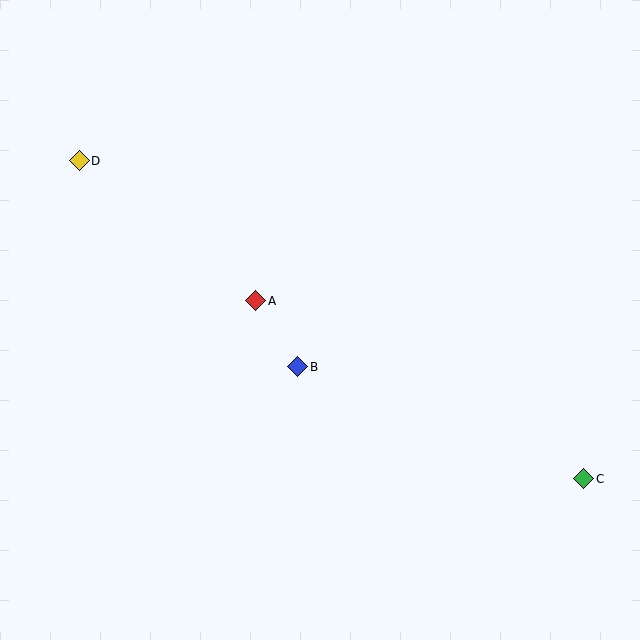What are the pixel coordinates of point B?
Point B is at (298, 367).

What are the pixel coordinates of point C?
Point C is at (584, 479).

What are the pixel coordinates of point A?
Point A is at (256, 301).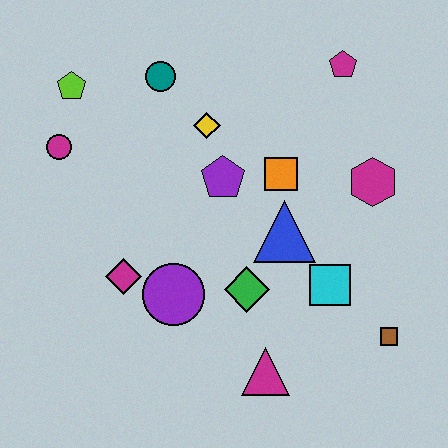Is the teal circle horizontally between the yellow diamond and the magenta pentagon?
No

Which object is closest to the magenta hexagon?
The orange square is closest to the magenta hexagon.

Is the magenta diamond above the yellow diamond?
No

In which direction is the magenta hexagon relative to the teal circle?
The magenta hexagon is to the right of the teal circle.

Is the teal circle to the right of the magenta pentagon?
No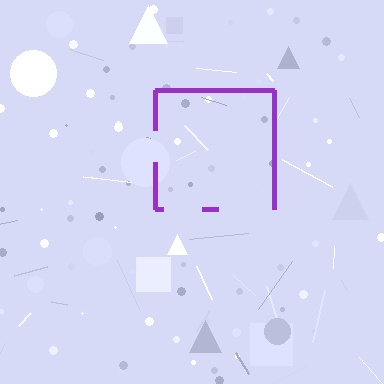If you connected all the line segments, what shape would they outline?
They would outline a square.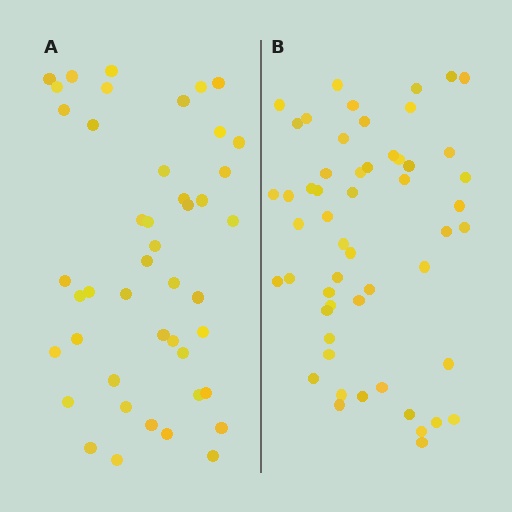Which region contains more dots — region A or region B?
Region B (the right region) has more dots.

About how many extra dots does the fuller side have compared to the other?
Region B has roughly 8 or so more dots than region A.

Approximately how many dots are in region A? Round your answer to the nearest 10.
About 40 dots. (The exact count is 45, which rounds to 40.)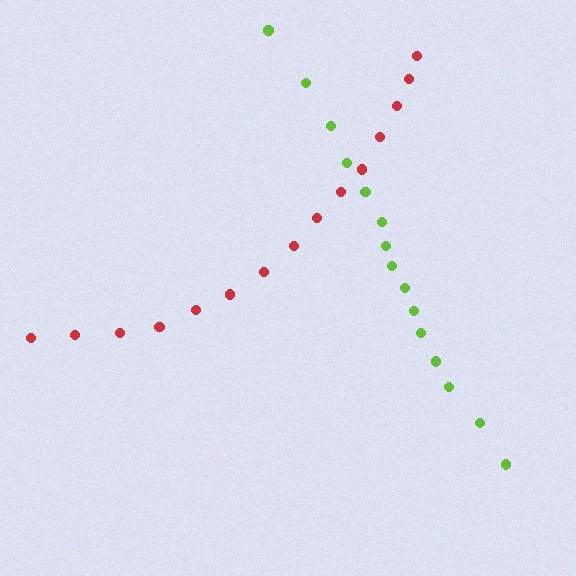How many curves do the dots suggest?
There are 2 distinct paths.